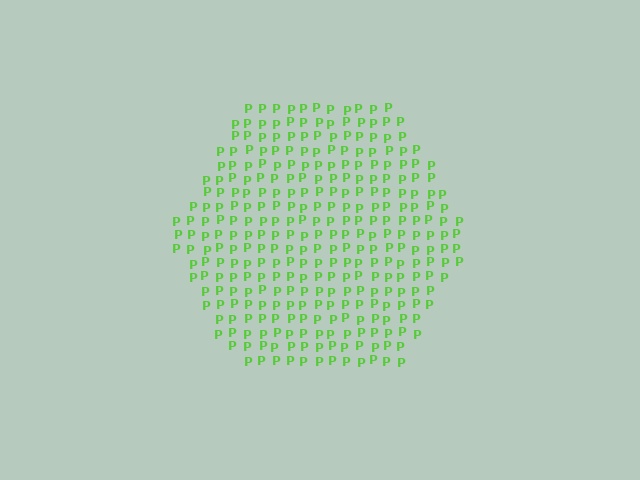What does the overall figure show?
The overall figure shows a hexagon.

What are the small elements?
The small elements are letter P's.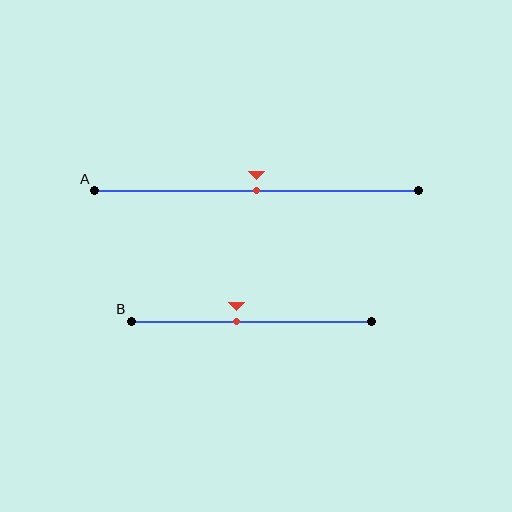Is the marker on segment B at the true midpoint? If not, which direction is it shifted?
No, the marker on segment B is shifted to the left by about 6% of the segment length.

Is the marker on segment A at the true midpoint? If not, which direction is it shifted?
Yes, the marker on segment A is at the true midpoint.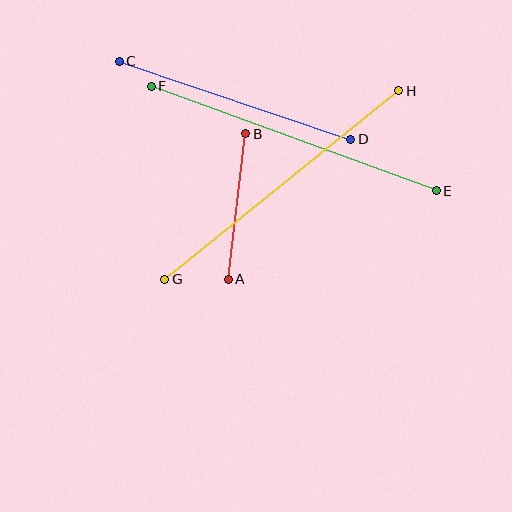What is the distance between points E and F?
The distance is approximately 303 pixels.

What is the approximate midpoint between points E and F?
The midpoint is at approximately (294, 139) pixels.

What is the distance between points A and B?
The distance is approximately 147 pixels.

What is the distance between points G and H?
The distance is approximately 301 pixels.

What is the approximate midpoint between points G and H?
The midpoint is at approximately (282, 185) pixels.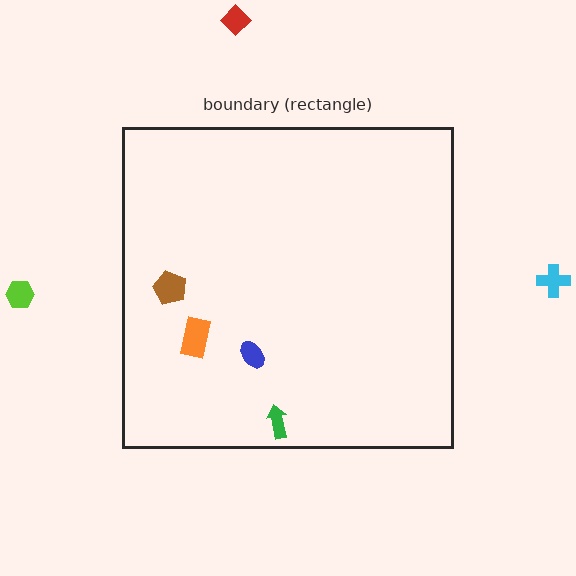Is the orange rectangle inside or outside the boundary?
Inside.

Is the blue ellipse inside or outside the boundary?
Inside.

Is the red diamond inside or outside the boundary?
Outside.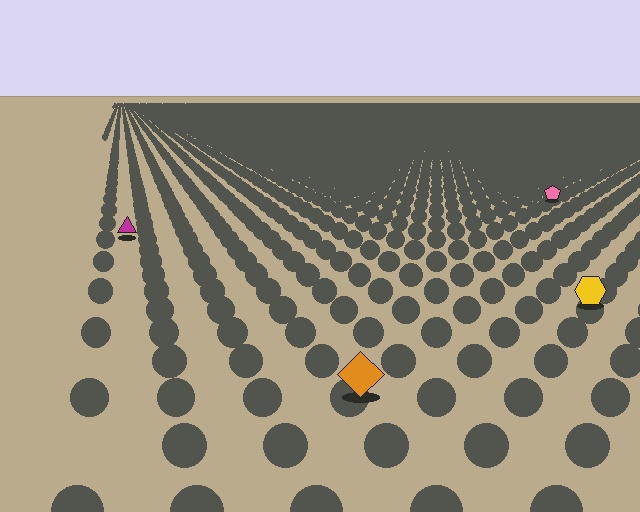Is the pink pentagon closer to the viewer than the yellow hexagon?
No. The yellow hexagon is closer — you can tell from the texture gradient: the ground texture is coarser near it.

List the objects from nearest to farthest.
From nearest to farthest: the orange diamond, the yellow hexagon, the magenta triangle, the pink pentagon.